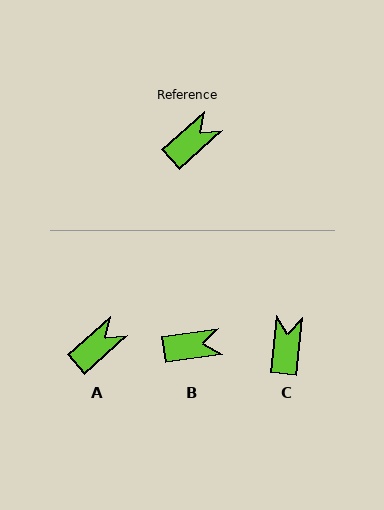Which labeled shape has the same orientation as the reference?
A.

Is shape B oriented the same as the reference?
No, it is off by about 34 degrees.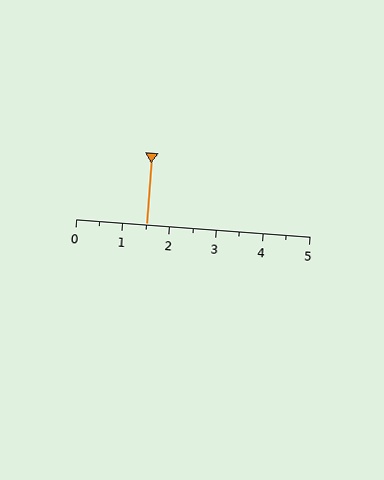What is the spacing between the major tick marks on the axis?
The major ticks are spaced 1 apart.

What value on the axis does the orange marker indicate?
The marker indicates approximately 1.5.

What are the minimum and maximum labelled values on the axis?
The axis runs from 0 to 5.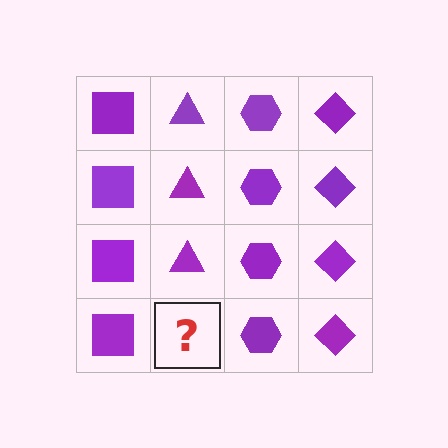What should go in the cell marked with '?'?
The missing cell should contain a purple triangle.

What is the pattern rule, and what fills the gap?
The rule is that each column has a consistent shape. The gap should be filled with a purple triangle.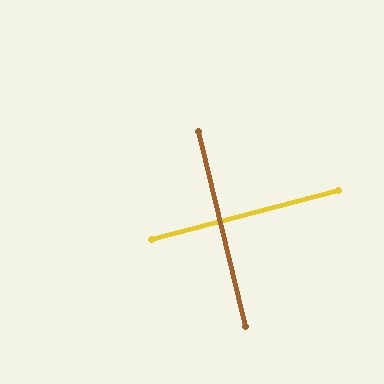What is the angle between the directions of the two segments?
Approximately 89 degrees.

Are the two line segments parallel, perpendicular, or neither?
Perpendicular — they meet at approximately 89°.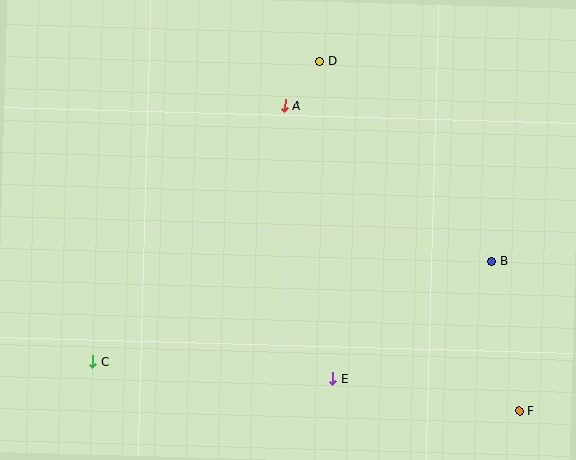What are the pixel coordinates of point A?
Point A is at (285, 105).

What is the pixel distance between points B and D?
The distance between B and D is 264 pixels.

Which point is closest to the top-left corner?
Point A is closest to the top-left corner.